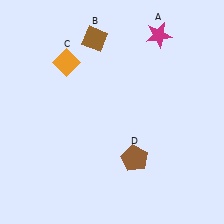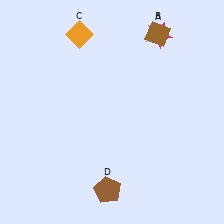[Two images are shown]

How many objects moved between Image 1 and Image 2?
3 objects moved between the two images.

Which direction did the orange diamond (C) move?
The orange diamond (C) moved up.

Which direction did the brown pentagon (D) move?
The brown pentagon (D) moved down.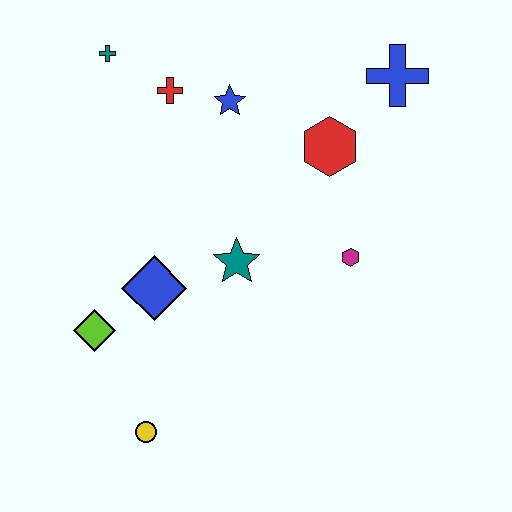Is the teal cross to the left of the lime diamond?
No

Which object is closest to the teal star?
The blue diamond is closest to the teal star.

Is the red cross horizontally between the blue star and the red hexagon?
No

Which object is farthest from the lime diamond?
The blue cross is farthest from the lime diamond.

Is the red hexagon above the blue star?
No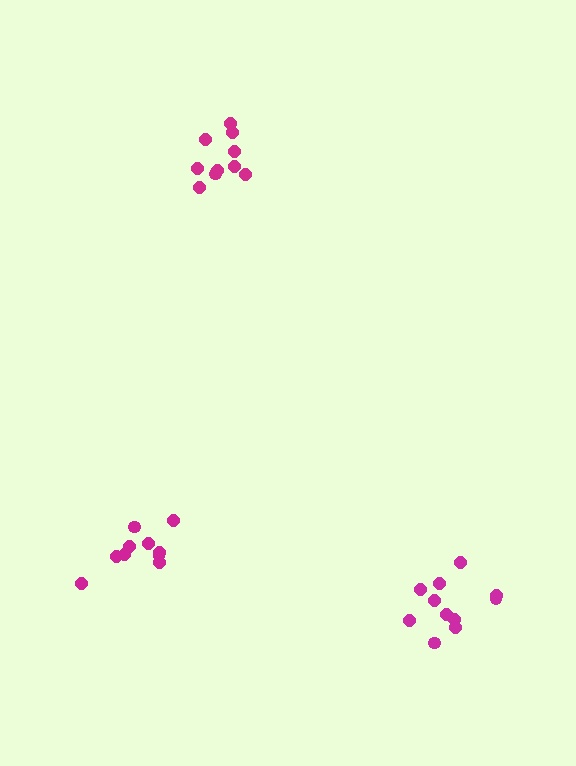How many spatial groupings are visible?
There are 3 spatial groupings.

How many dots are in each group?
Group 1: 10 dots, Group 2: 11 dots, Group 3: 10 dots (31 total).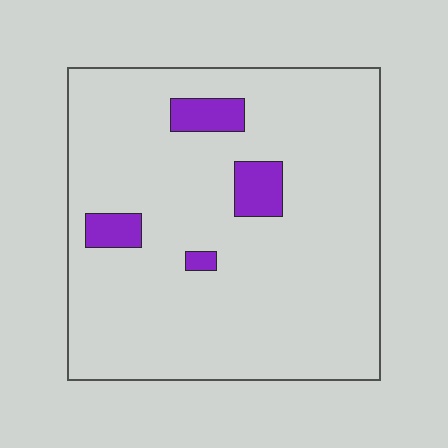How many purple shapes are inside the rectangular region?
4.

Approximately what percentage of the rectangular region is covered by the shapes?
Approximately 10%.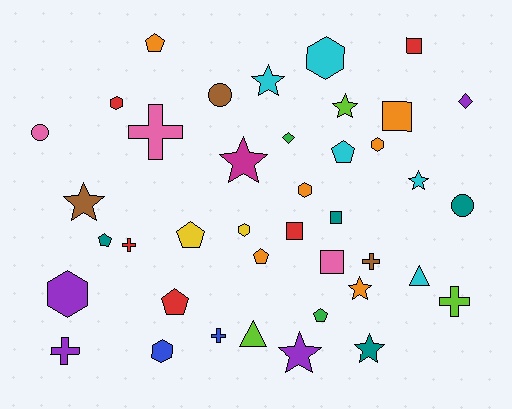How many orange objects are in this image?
There are 6 orange objects.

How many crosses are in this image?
There are 6 crosses.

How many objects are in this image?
There are 40 objects.